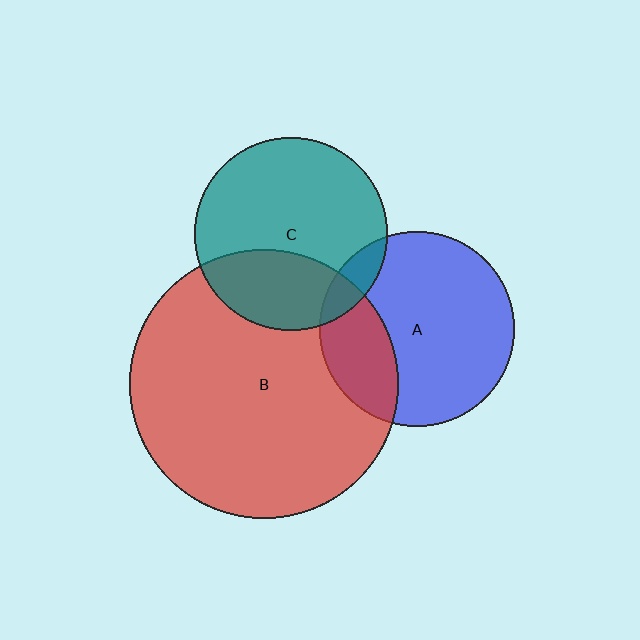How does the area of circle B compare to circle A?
Approximately 1.9 times.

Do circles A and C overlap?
Yes.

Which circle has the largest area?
Circle B (red).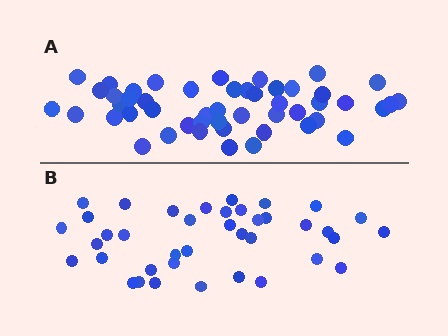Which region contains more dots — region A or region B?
Region A (the top region) has more dots.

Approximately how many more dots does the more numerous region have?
Region A has roughly 10 or so more dots than region B.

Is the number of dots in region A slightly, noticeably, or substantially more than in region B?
Region A has noticeably more, but not dramatically so. The ratio is roughly 1.3 to 1.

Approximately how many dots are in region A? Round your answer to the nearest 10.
About 50 dots. (The exact count is 49, which rounds to 50.)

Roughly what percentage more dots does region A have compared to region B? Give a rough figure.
About 25% more.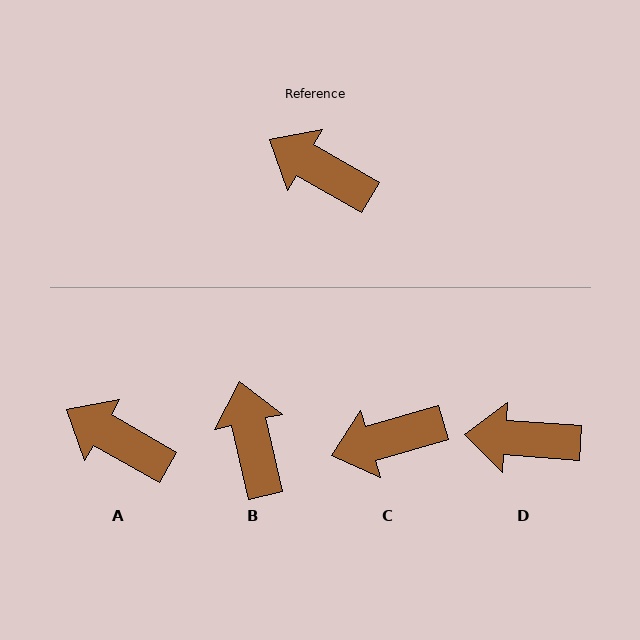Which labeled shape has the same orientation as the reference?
A.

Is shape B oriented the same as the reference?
No, it is off by about 48 degrees.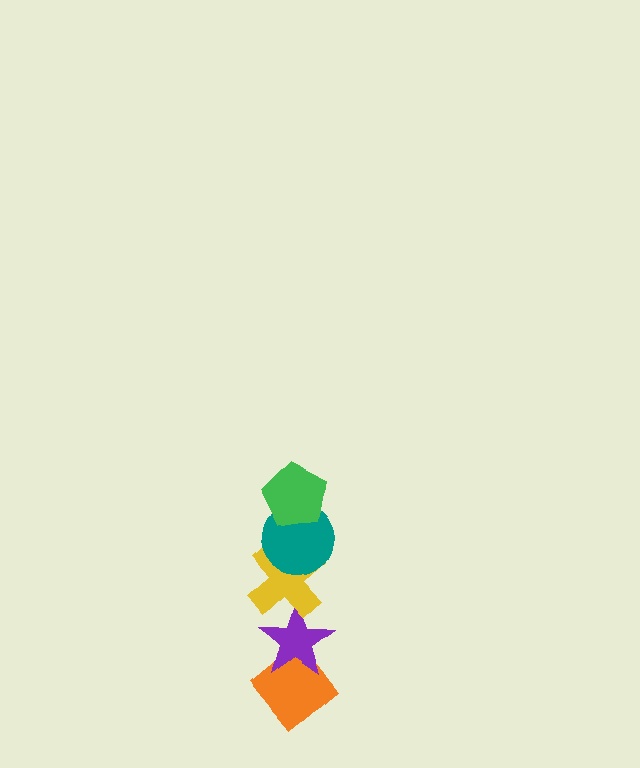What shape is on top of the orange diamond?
The purple star is on top of the orange diamond.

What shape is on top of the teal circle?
The green pentagon is on top of the teal circle.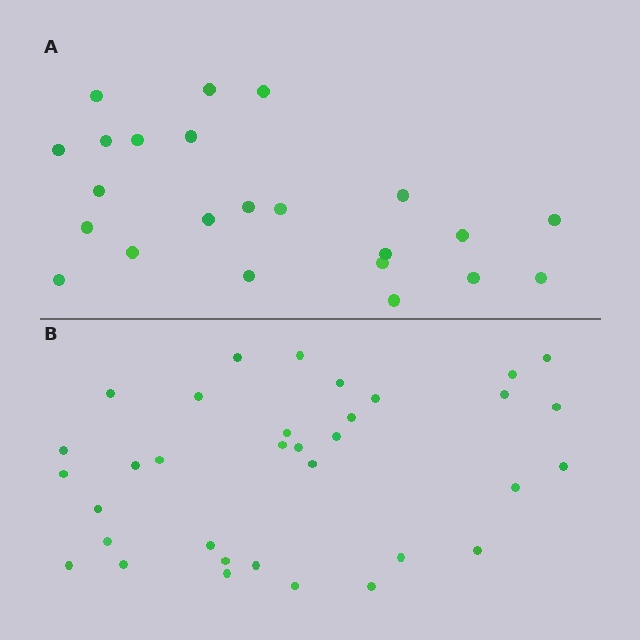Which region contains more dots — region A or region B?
Region B (the bottom region) has more dots.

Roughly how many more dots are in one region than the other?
Region B has roughly 12 or so more dots than region A.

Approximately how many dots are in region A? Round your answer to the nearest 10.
About 20 dots. (The exact count is 23, which rounds to 20.)